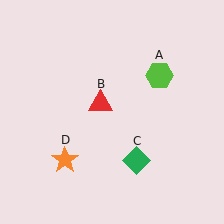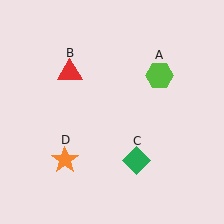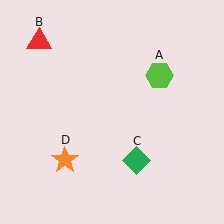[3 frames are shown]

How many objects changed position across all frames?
1 object changed position: red triangle (object B).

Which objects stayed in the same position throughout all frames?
Lime hexagon (object A) and green diamond (object C) and orange star (object D) remained stationary.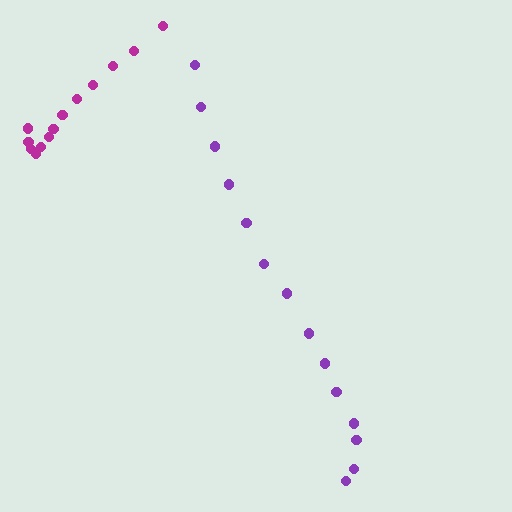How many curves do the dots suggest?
There are 2 distinct paths.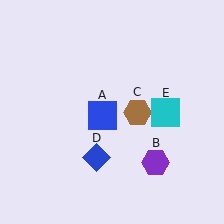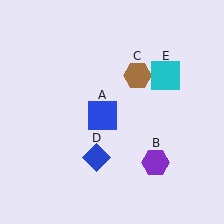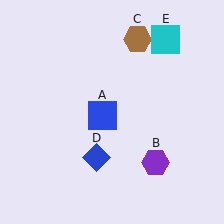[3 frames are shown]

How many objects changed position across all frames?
2 objects changed position: brown hexagon (object C), cyan square (object E).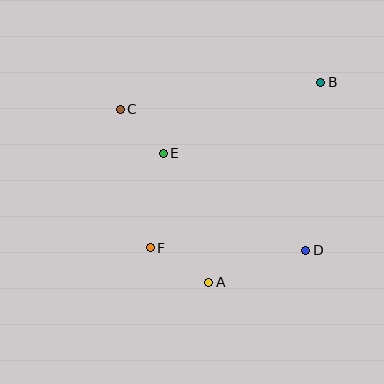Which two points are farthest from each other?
Points B and F are farthest from each other.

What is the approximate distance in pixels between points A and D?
The distance between A and D is approximately 102 pixels.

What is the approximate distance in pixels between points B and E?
The distance between B and E is approximately 173 pixels.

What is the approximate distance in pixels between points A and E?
The distance between A and E is approximately 137 pixels.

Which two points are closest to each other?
Points C and E are closest to each other.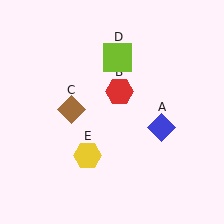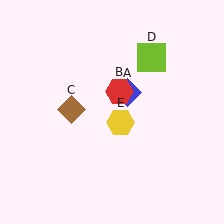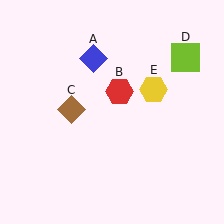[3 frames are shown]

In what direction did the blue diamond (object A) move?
The blue diamond (object A) moved up and to the left.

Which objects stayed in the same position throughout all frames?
Red hexagon (object B) and brown diamond (object C) remained stationary.